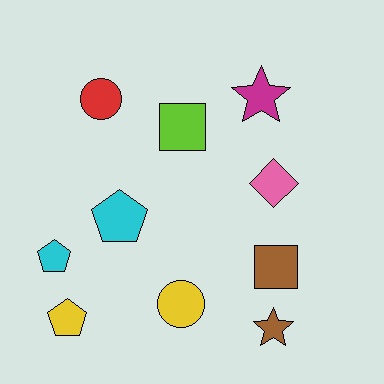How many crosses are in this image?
There are no crosses.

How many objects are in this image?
There are 10 objects.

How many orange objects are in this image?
There are no orange objects.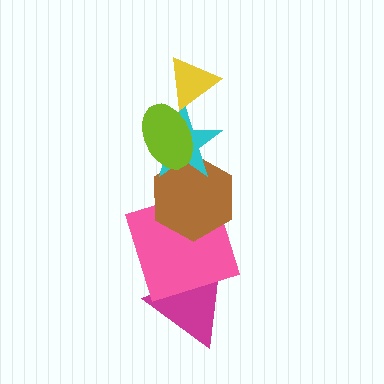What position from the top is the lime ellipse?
The lime ellipse is 2nd from the top.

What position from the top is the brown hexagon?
The brown hexagon is 4th from the top.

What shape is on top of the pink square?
The brown hexagon is on top of the pink square.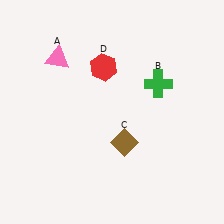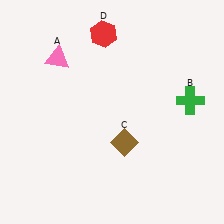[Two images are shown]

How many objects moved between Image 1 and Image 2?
2 objects moved between the two images.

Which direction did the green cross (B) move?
The green cross (B) moved right.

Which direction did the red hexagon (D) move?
The red hexagon (D) moved up.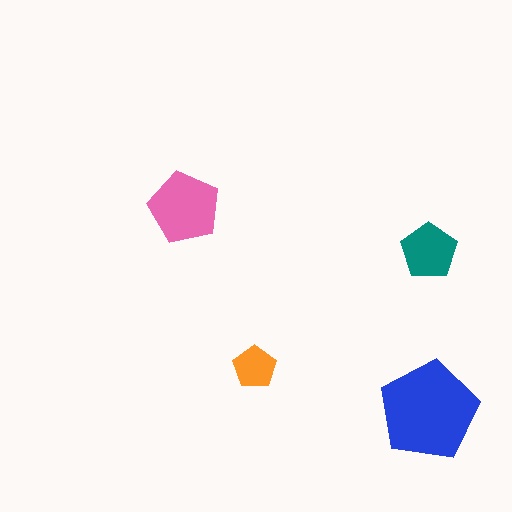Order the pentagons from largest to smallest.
the blue one, the pink one, the teal one, the orange one.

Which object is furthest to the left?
The pink pentagon is leftmost.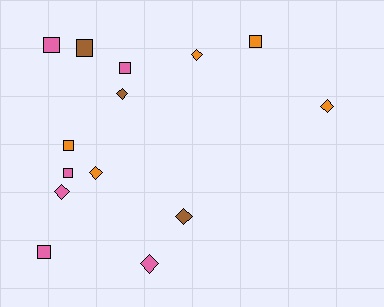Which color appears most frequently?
Pink, with 6 objects.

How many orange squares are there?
There are 2 orange squares.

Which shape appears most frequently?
Square, with 7 objects.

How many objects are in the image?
There are 14 objects.